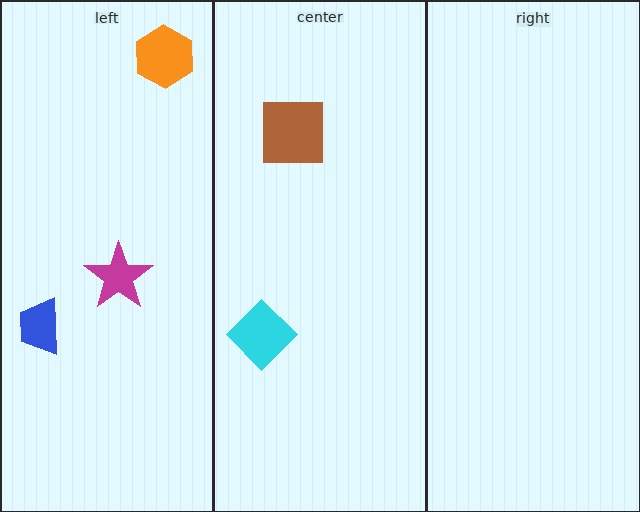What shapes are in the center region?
The cyan diamond, the brown square.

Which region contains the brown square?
The center region.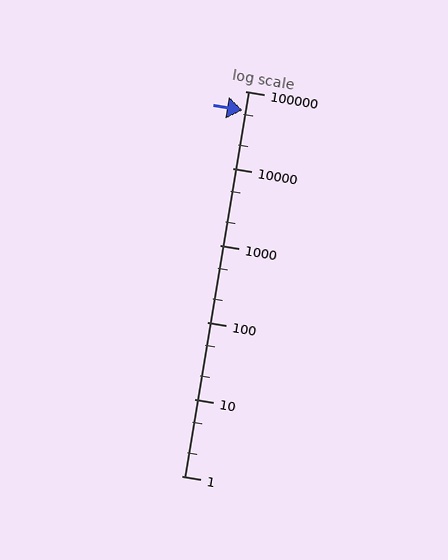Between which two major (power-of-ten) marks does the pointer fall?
The pointer is between 10000 and 100000.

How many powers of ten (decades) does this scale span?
The scale spans 5 decades, from 1 to 100000.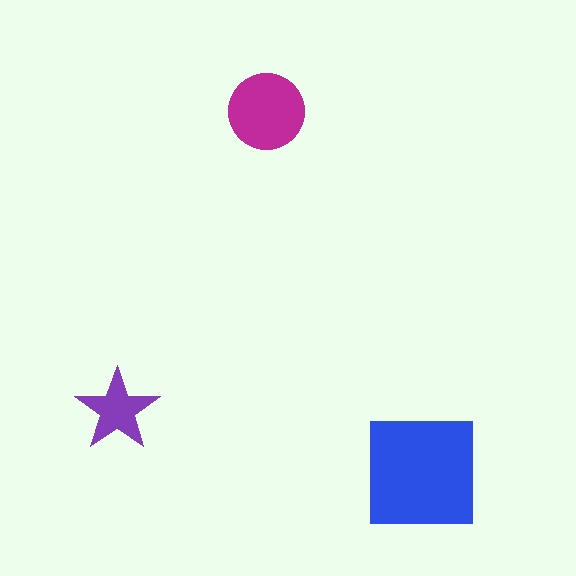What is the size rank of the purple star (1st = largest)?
3rd.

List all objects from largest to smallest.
The blue square, the magenta circle, the purple star.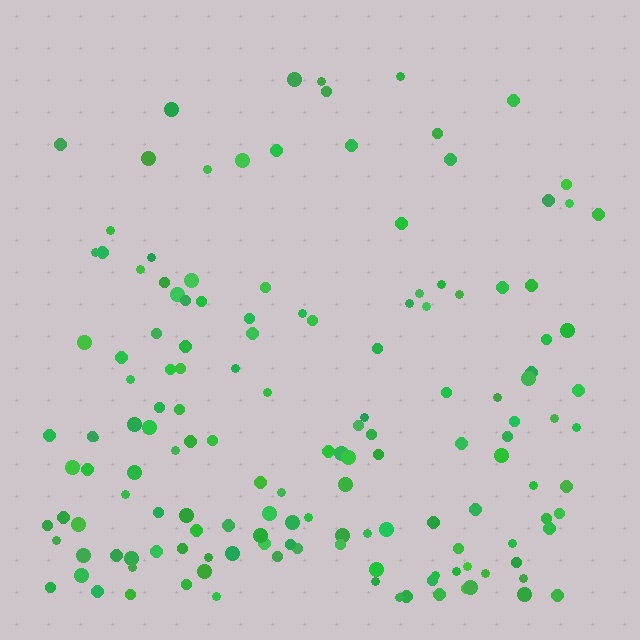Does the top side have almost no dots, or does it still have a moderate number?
Still a moderate number, just noticeably fewer than the bottom.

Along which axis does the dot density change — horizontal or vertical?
Vertical.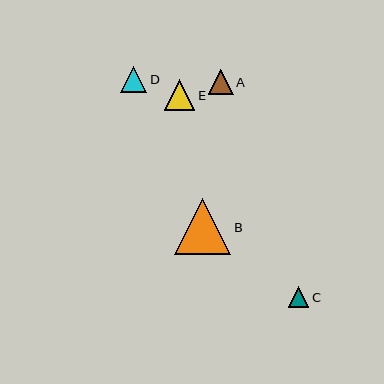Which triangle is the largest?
Triangle B is the largest with a size of approximately 56 pixels.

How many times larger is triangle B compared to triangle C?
Triangle B is approximately 2.8 times the size of triangle C.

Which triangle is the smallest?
Triangle C is the smallest with a size of approximately 20 pixels.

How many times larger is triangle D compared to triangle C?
Triangle D is approximately 1.3 times the size of triangle C.